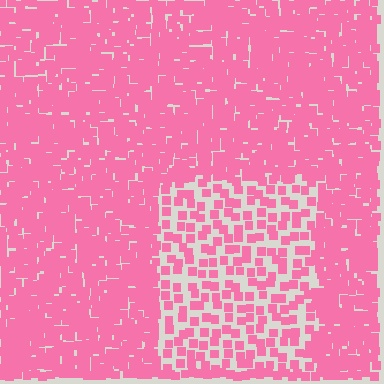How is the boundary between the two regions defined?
The boundary is defined by a change in element density (approximately 2.4x ratio). All elements are the same color, size, and shape.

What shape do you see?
I see a rectangle.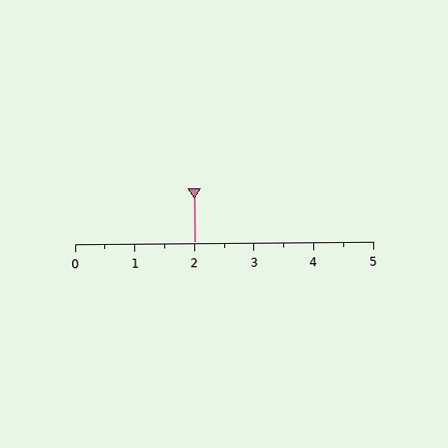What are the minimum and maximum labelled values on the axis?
The axis runs from 0 to 5.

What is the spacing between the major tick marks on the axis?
The major ticks are spaced 1 apart.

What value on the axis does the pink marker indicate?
The marker indicates approximately 2.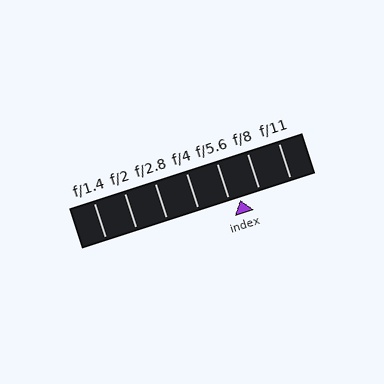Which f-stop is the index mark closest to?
The index mark is closest to f/5.6.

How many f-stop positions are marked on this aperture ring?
There are 7 f-stop positions marked.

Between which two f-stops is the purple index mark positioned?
The index mark is between f/5.6 and f/8.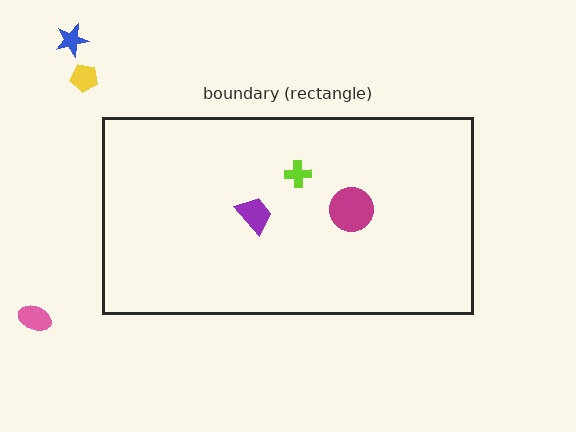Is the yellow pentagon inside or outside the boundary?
Outside.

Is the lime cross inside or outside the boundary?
Inside.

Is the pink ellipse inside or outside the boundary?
Outside.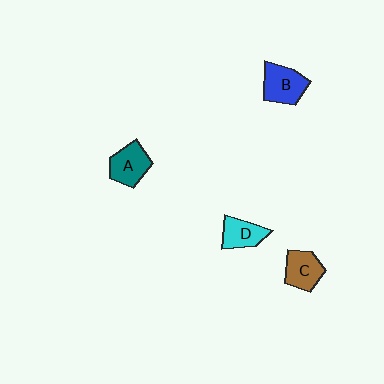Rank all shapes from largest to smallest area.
From largest to smallest: B (blue), A (teal), C (brown), D (cyan).